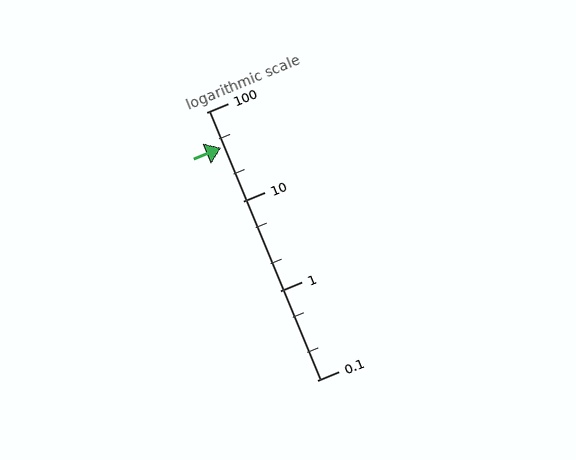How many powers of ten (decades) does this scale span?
The scale spans 3 decades, from 0.1 to 100.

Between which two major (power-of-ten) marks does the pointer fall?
The pointer is between 10 and 100.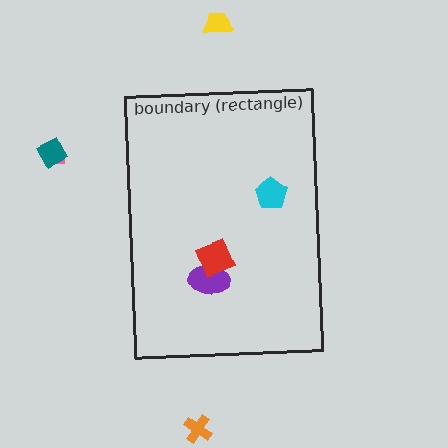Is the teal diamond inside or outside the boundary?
Outside.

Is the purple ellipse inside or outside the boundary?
Inside.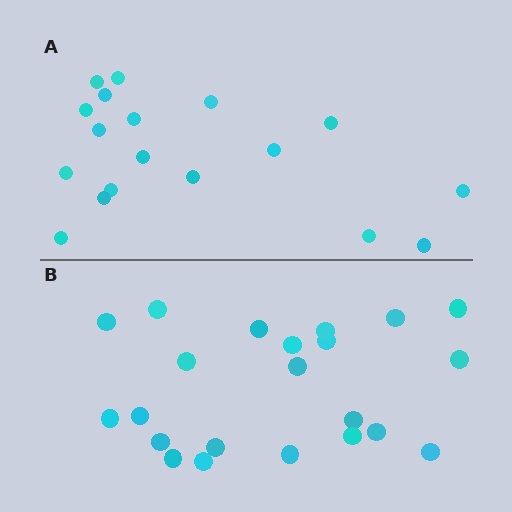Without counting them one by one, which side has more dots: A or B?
Region B (the bottom region) has more dots.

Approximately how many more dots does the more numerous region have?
Region B has about 4 more dots than region A.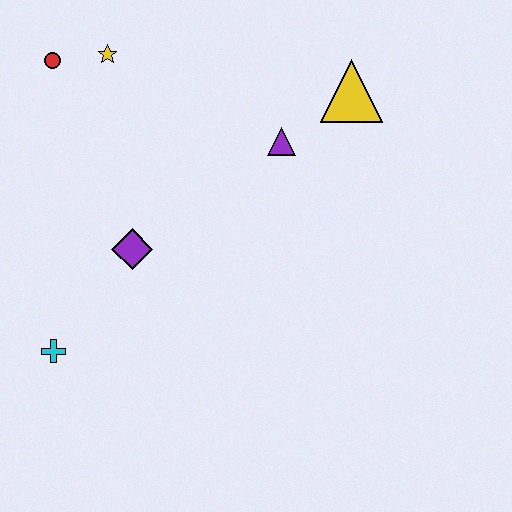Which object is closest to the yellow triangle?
The purple triangle is closest to the yellow triangle.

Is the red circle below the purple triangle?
No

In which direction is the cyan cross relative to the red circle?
The cyan cross is below the red circle.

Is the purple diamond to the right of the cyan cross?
Yes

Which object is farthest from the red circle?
The yellow triangle is farthest from the red circle.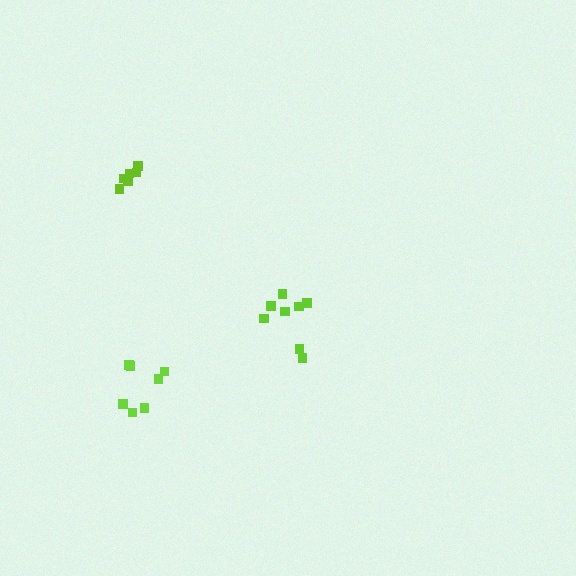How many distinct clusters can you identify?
There are 3 distinct clusters.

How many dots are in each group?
Group 1: 8 dots, Group 2: 7 dots, Group 3: 6 dots (21 total).